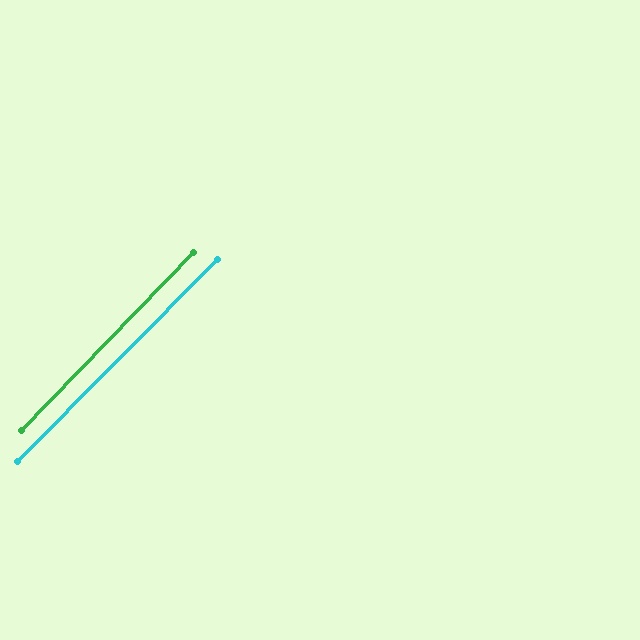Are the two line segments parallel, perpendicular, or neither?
Parallel — their directions differ by only 0.8°.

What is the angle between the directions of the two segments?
Approximately 1 degree.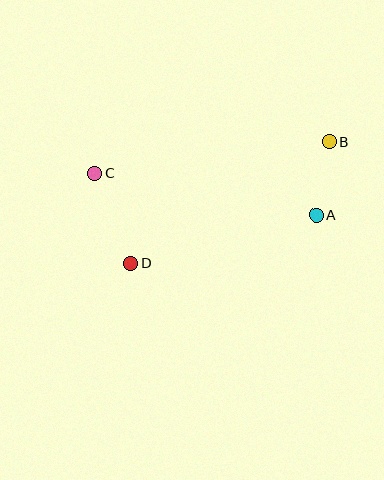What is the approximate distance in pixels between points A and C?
The distance between A and C is approximately 226 pixels.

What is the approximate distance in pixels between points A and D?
The distance between A and D is approximately 193 pixels.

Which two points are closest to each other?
Points A and B are closest to each other.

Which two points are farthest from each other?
Points B and C are farthest from each other.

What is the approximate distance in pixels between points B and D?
The distance between B and D is approximately 234 pixels.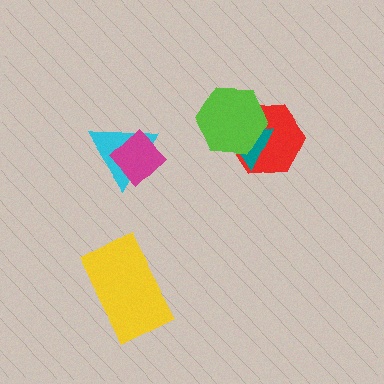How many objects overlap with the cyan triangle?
1 object overlaps with the cyan triangle.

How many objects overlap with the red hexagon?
2 objects overlap with the red hexagon.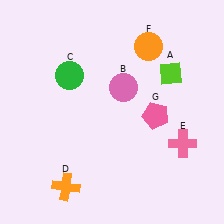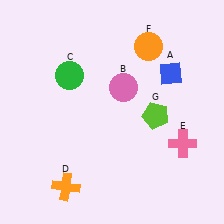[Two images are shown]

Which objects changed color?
A changed from lime to blue. G changed from pink to lime.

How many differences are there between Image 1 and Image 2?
There are 2 differences between the two images.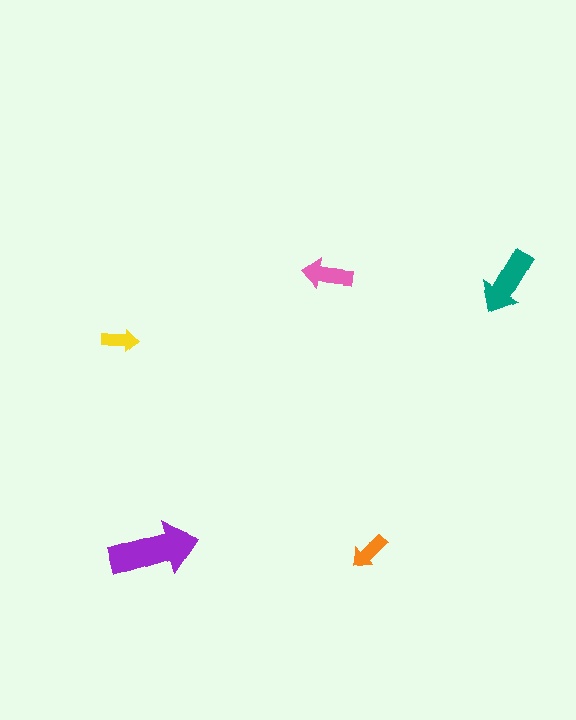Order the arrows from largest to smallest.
the purple one, the teal one, the pink one, the orange one, the yellow one.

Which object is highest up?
The teal arrow is topmost.